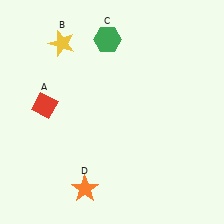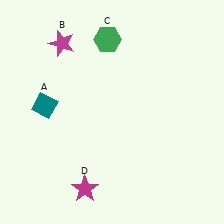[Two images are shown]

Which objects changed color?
A changed from red to teal. B changed from yellow to magenta. D changed from orange to magenta.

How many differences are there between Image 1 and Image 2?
There are 3 differences between the two images.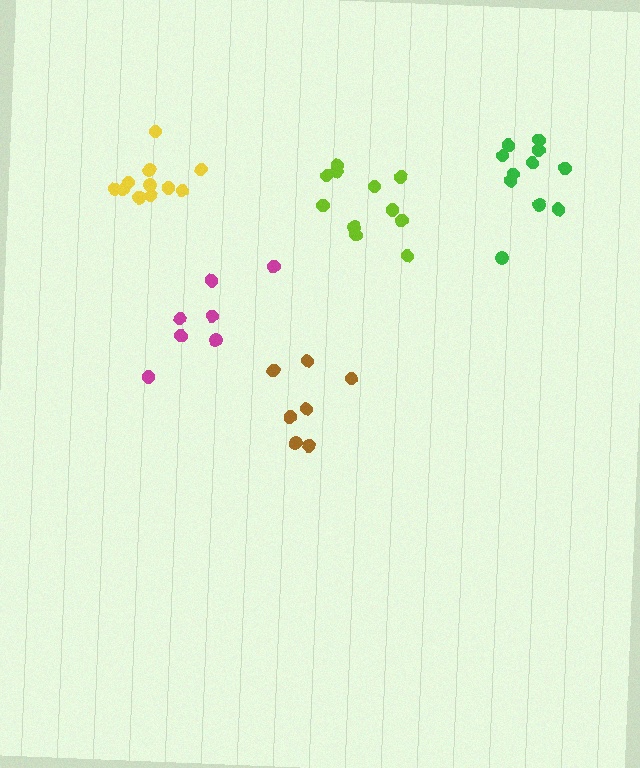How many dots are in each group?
Group 1: 8 dots, Group 2: 11 dots, Group 3: 7 dots, Group 4: 11 dots, Group 5: 11 dots (48 total).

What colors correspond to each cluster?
The clusters are colored: brown, lime, magenta, yellow, green.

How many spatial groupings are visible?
There are 5 spatial groupings.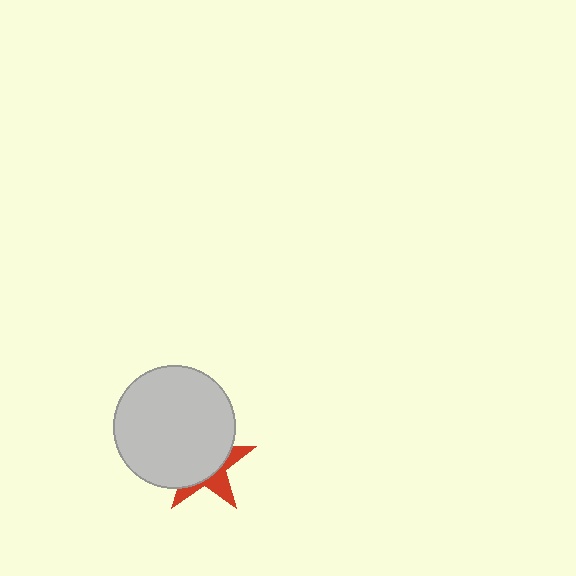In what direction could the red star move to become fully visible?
The red star could move toward the lower-right. That would shift it out from behind the light gray circle entirely.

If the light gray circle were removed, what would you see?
You would see the complete red star.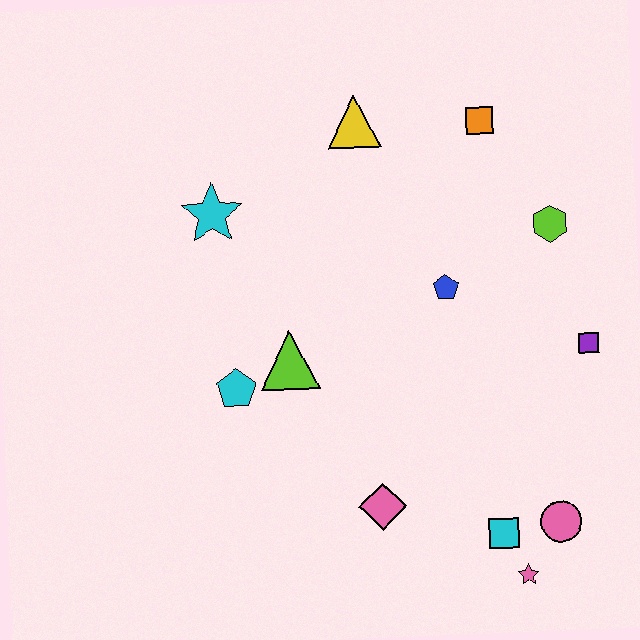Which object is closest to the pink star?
The cyan square is closest to the pink star.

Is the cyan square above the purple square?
No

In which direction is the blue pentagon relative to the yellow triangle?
The blue pentagon is below the yellow triangle.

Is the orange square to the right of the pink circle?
No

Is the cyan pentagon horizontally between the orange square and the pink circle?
No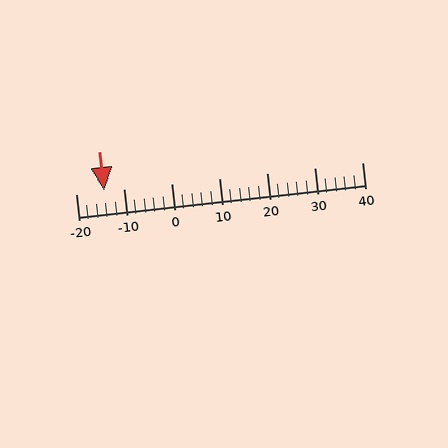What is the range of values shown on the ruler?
The ruler shows values from -20 to 40.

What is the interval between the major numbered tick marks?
The major tick marks are spaced 10 units apart.